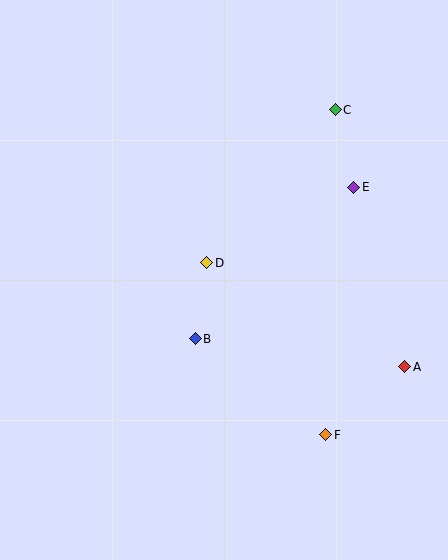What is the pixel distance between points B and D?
The distance between B and D is 77 pixels.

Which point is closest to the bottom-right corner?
Point F is closest to the bottom-right corner.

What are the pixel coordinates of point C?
Point C is at (335, 110).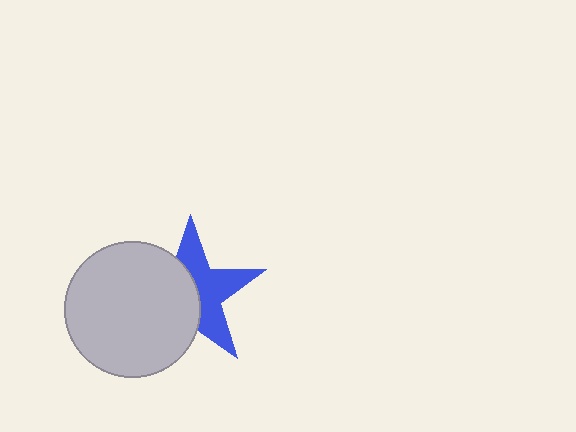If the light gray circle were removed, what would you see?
You would see the complete blue star.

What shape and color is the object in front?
The object in front is a light gray circle.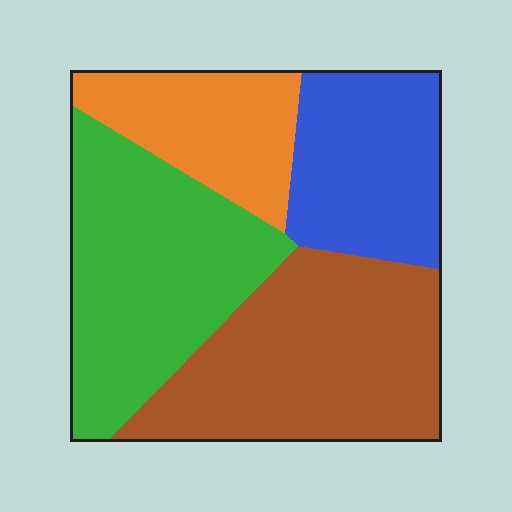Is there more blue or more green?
Green.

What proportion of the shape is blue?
Blue covers roughly 20% of the shape.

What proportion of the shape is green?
Green takes up about one third (1/3) of the shape.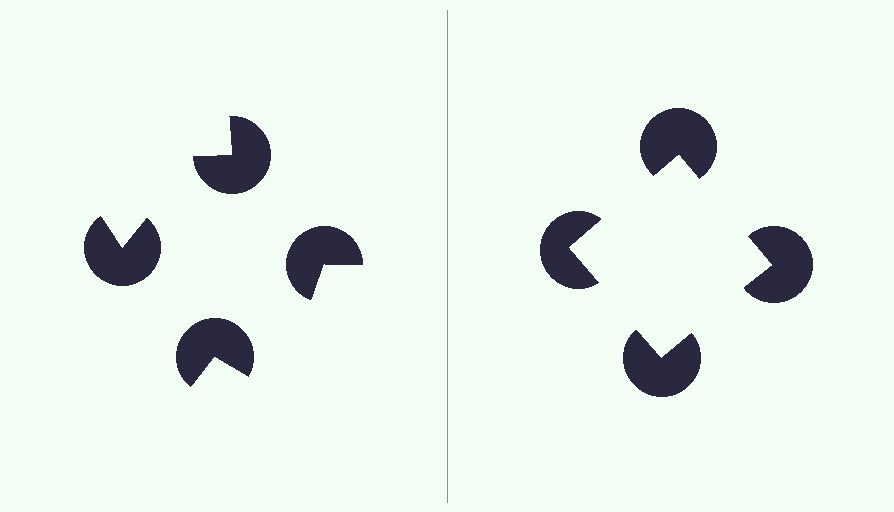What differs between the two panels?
The pac-man discs are positioned identically on both sides; only the wedge orientations differ. On the right they align to a square; on the left they are misaligned.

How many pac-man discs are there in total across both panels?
8 — 4 on each side.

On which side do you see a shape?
An illusory square appears on the right side. On the left side the wedge cuts are rotated, so no coherent shape forms.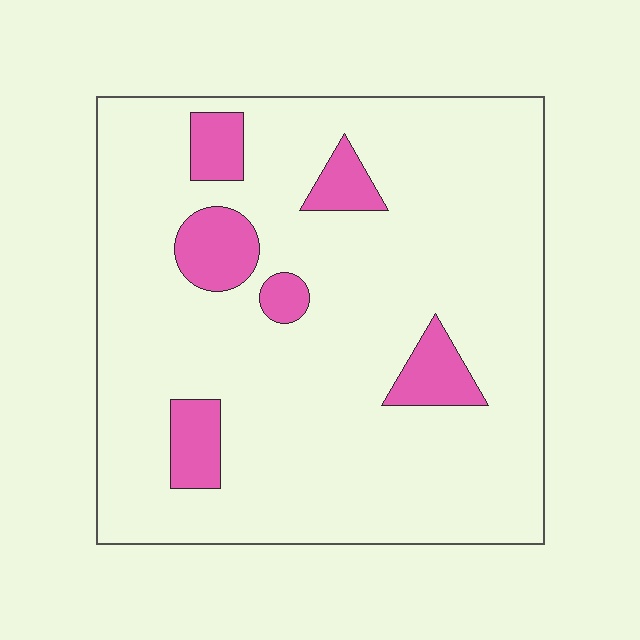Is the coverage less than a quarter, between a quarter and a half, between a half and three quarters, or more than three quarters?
Less than a quarter.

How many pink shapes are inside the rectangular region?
6.